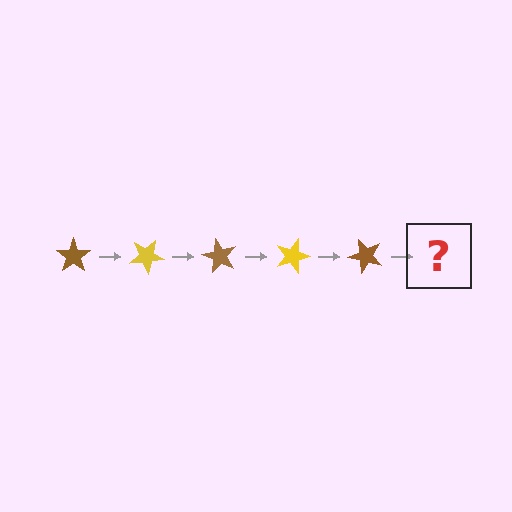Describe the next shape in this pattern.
It should be a yellow star, rotated 150 degrees from the start.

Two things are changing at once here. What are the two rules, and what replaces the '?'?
The two rules are that it rotates 30 degrees each step and the color cycles through brown and yellow. The '?' should be a yellow star, rotated 150 degrees from the start.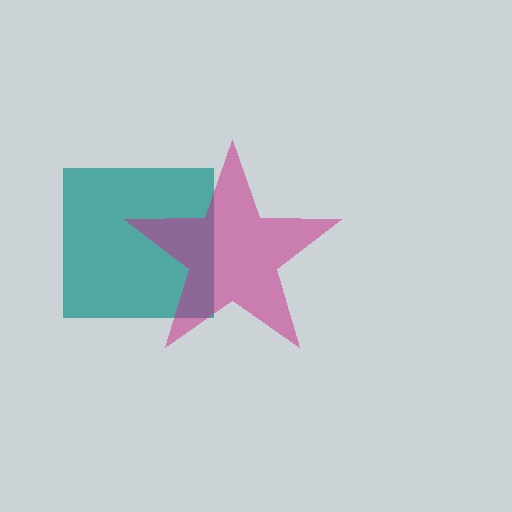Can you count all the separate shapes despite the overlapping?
Yes, there are 2 separate shapes.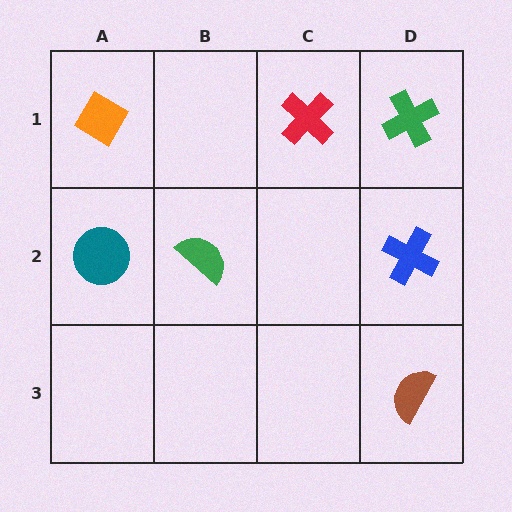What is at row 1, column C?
A red cross.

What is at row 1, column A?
An orange diamond.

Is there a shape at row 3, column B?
No, that cell is empty.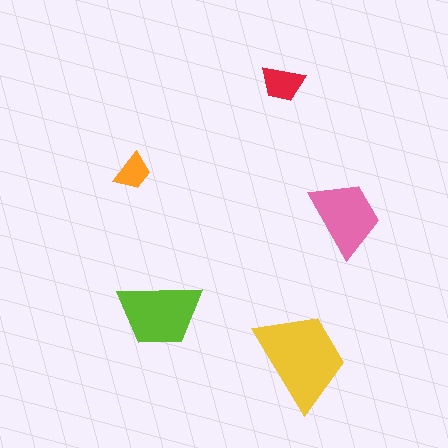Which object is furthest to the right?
The pink trapezoid is rightmost.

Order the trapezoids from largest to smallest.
the yellow one, the lime one, the pink one, the red one, the orange one.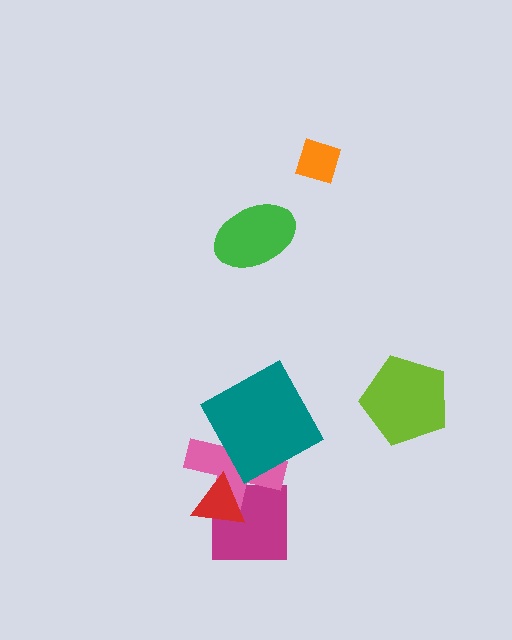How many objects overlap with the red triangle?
2 objects overlap with the red triangle.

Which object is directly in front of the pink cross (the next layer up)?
The teal square is directly in front of the pink cross.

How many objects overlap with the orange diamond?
0 objects overlap with the orange diamond.